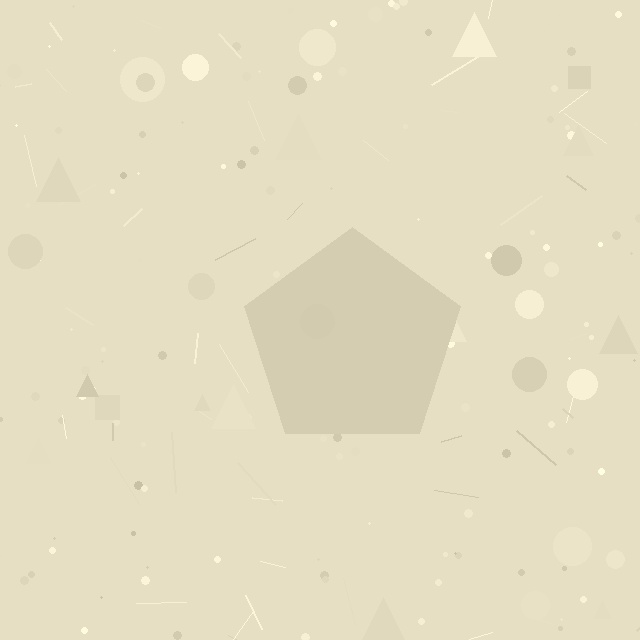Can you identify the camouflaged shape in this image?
The camouflaged shape is a pentagon.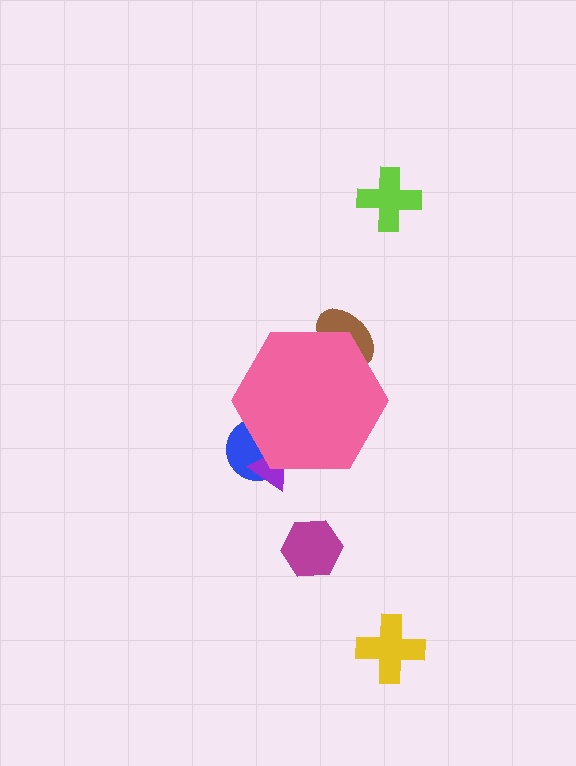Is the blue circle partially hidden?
Yes, the blue circle is partially hidden behind the pink hexagon.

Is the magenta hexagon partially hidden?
No, the magenta hexagon is fully visible.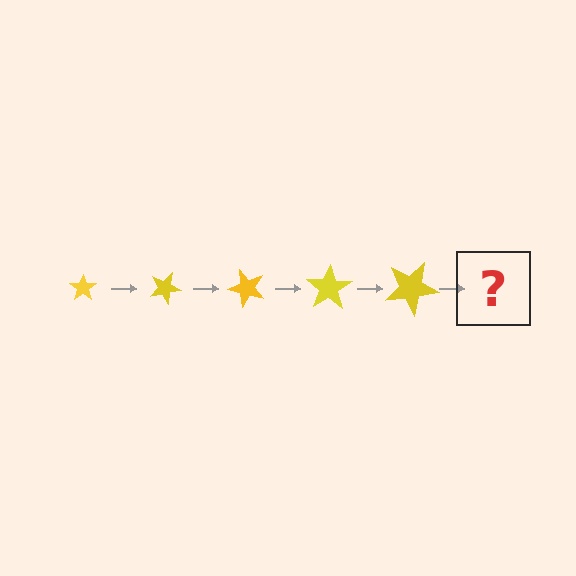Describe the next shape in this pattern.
It should be a star, larger than the previous one and rotated 125 degrees from the start.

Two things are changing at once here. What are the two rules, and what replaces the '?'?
The two rules are that the star grows larger each step and it rotates 25 degrees each step. The '?' should be a star, larger than the previous one and rotated 125 degrees from the start.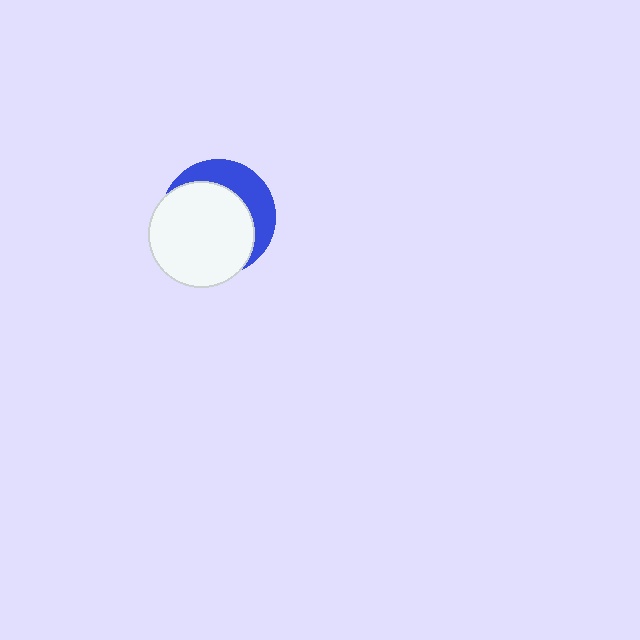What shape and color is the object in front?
The object in front is a white circle.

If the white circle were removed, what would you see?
You would see the complete blue circle.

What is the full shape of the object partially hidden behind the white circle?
The partially hidden object is a blue circle.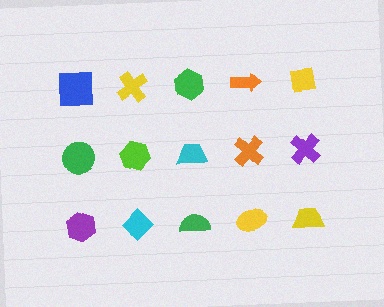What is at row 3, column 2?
A cyan diamond.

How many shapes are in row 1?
5 shapes.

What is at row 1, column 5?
A yellow square.